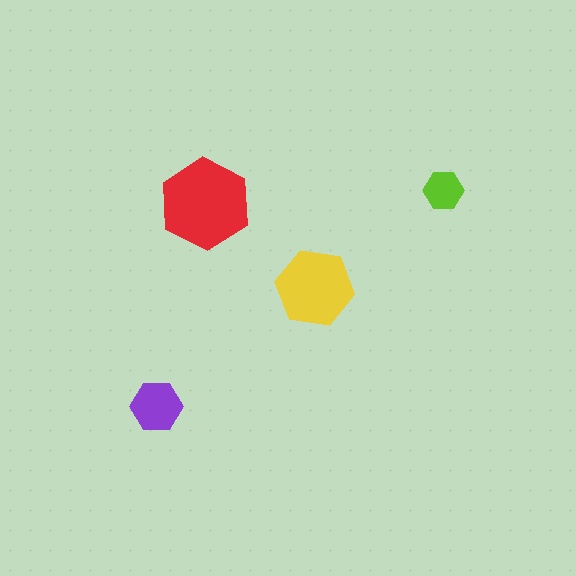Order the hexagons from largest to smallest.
the red one, the yellow one, the purple one, the lime one.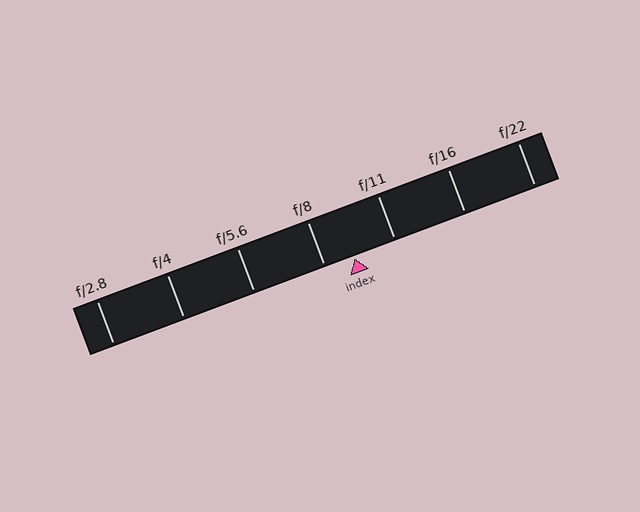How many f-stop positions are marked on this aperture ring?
There are 7 f-stop positions marked.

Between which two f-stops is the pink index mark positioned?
The index mark is between f/8 and f/11.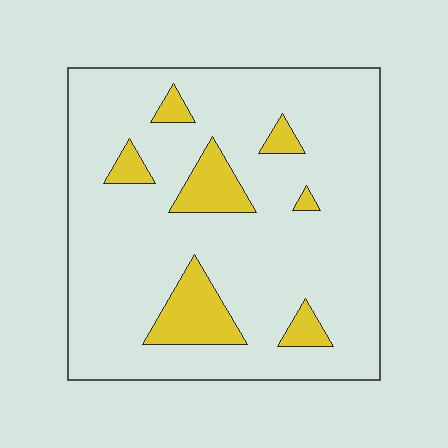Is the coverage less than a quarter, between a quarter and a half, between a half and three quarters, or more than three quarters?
Less than a quarter.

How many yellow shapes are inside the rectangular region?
7.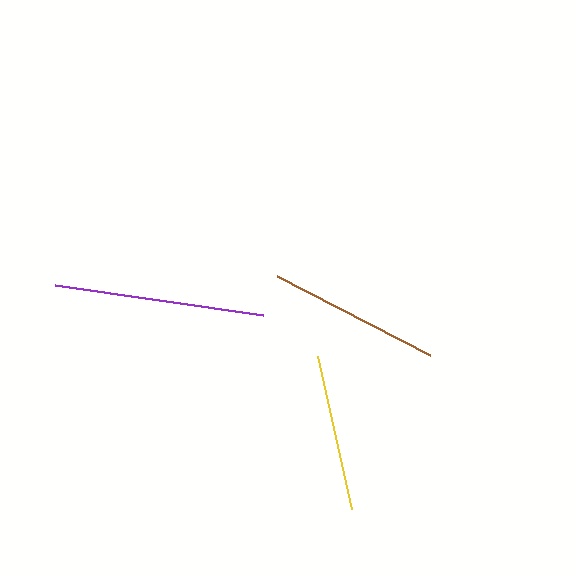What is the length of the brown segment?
The brown segment is approximately 173 pixels long.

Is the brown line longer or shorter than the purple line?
The purple line is longer than the brown line.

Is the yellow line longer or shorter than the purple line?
The purple line is longer than the yellow line.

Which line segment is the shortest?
The yellow line is the shortest at approximately 156 pixels.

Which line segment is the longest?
The purple line is the longest at approximately 210 pixels.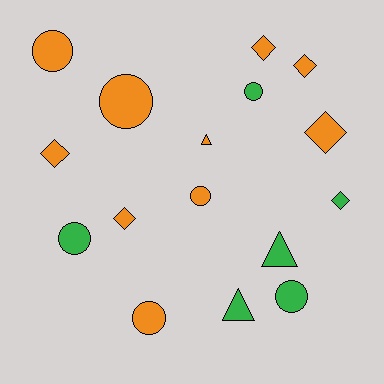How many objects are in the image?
There are 16 objects.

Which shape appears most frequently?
Circle, with 7 objects.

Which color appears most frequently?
Orange, with 10 objects.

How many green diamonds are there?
There is 1 green diamond.